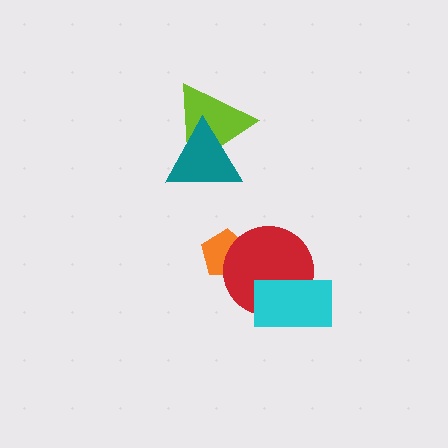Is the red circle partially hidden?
Yes, it is partially covered by another shape.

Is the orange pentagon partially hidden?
Yes, it is partially covered by another shape.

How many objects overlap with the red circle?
2 objects overlap with the red circle.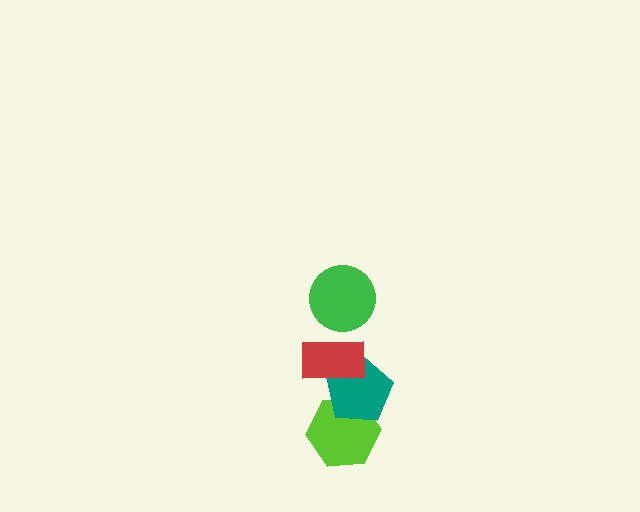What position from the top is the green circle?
The green circle is 1st from the top.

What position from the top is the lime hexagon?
The lime hexagon is 4th from the top.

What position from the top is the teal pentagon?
The teal pentagon is 3rd from the top.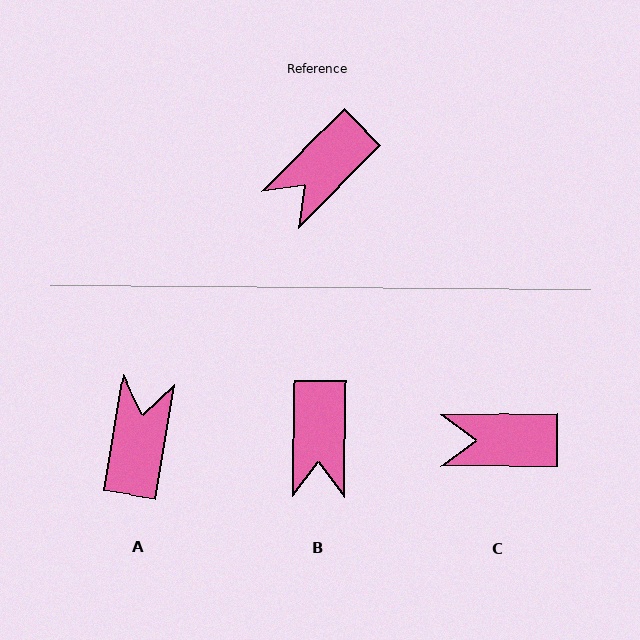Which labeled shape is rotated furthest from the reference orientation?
A, about 145 degrees away.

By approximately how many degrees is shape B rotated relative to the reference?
Approximately 44 degrees counter-clockwise.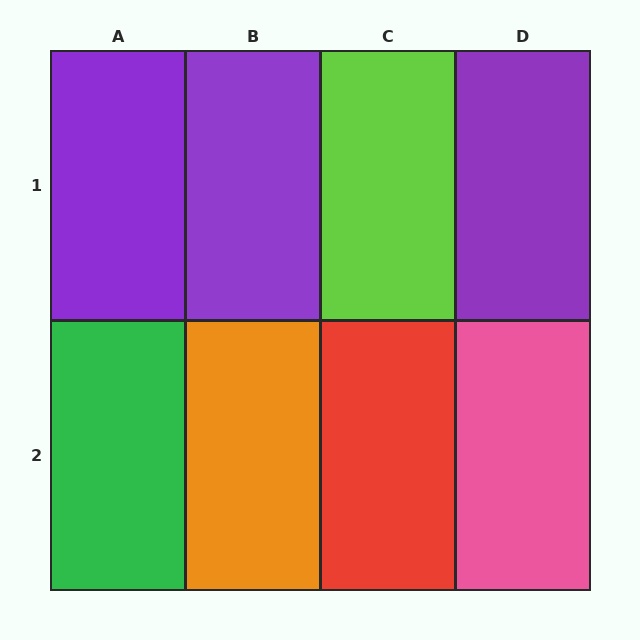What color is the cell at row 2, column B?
Orange.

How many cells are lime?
1 cell is lime.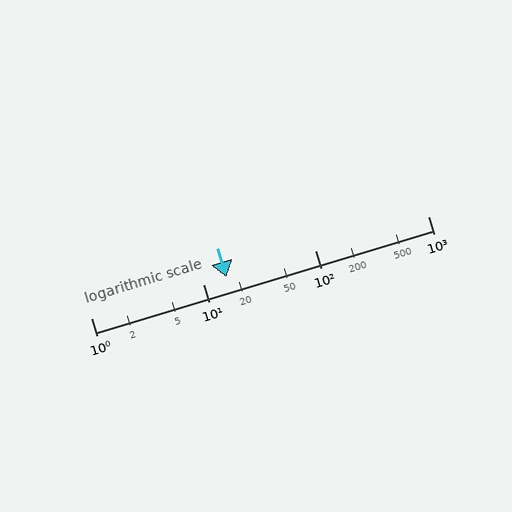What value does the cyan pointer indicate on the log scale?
The pointer indicates approximately 16.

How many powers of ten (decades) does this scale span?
The scale spans 3 decades, from 1 to 1000.